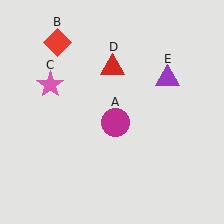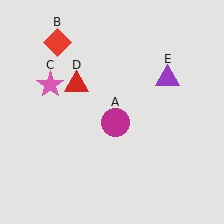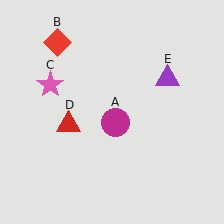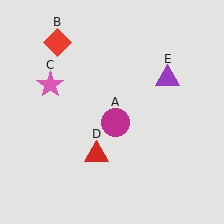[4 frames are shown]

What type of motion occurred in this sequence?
The red triangle (object D) rotated counterclockwise around the center of the scene.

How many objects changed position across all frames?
1 object changed position: red triangle (object D).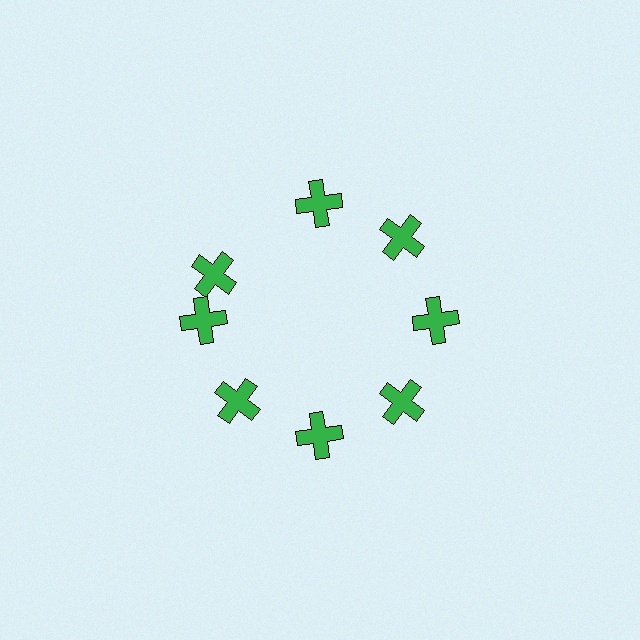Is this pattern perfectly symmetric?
No. The 8 green crosses are arranged in a ring, but one element near the 10 o'clock position is rotated out of alignment along the ring, breaking the 8-fold rotational symmetry.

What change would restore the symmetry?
The symmetry would be restored by rotating it back into even spacing with its neighbors so that all 8 crosses sit at equal angles and equal distance from the center.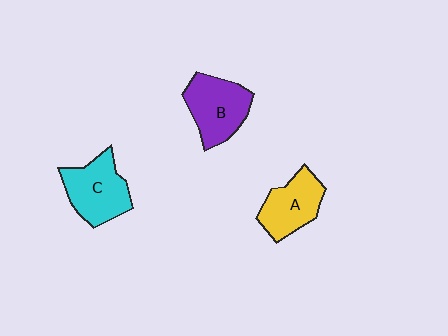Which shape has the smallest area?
Shape A (yellow).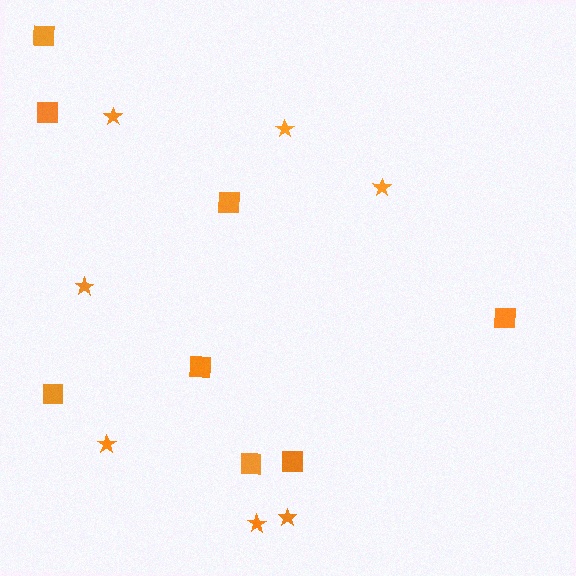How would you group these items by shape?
There are 2 groups: one group of stars (7) and one group of squares (8).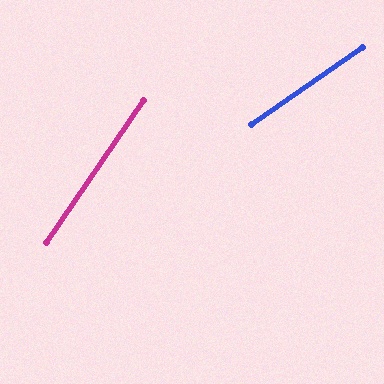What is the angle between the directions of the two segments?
Approximately 21 degrees.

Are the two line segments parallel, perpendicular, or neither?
Neither parallel nor perpendicular — they differ by about 21°.